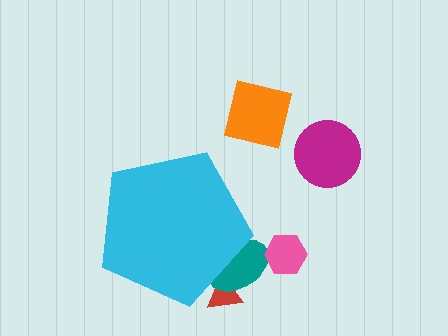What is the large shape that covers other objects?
A cyan pentagon.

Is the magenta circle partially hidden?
No, the magenta circle is fully visible.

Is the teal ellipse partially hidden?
Yes, the teal ellipse is partially hidden behind the cyan pentagon.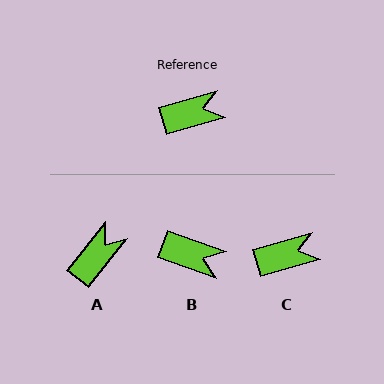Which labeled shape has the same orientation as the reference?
C.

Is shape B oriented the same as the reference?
No, it is off by about 36 degrees.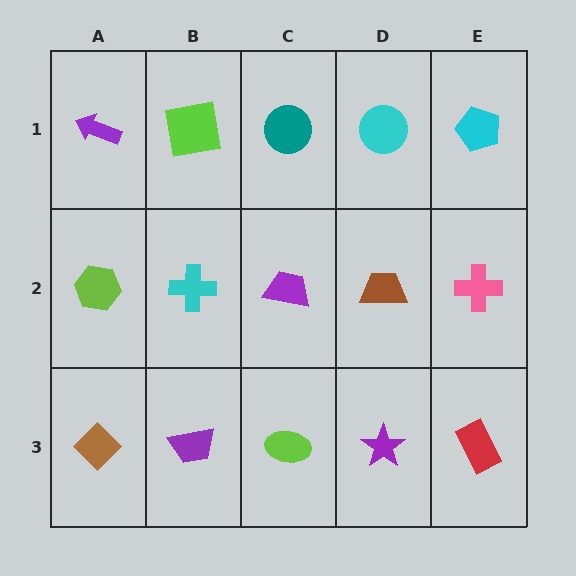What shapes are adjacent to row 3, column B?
A cyan cross (row 2, column B), a brown diamond (row 3, column A), a lime ellipse (row 3, column C).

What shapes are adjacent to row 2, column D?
A cyan circle (row 1, column D), a purple star (row 3, column D), a purple trapezoid (row 2, column C), a pink cross (row 2, column E).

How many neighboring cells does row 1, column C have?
3.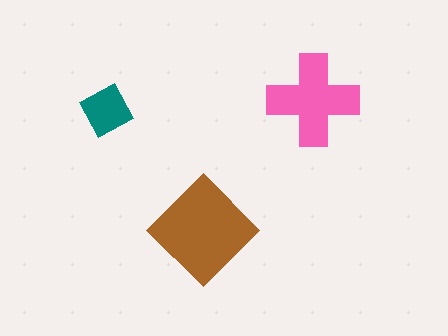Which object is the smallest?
The teal square.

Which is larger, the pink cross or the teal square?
The pink cross.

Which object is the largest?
The brown diamond.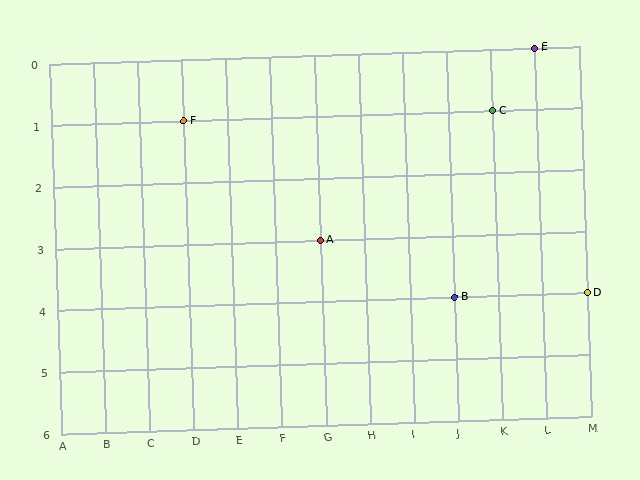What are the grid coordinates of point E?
Point E is at grid coordinates (L, 0).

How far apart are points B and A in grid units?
Points B and A are 3 columns and 1 row apart (about 3.2 grid units diagonally).